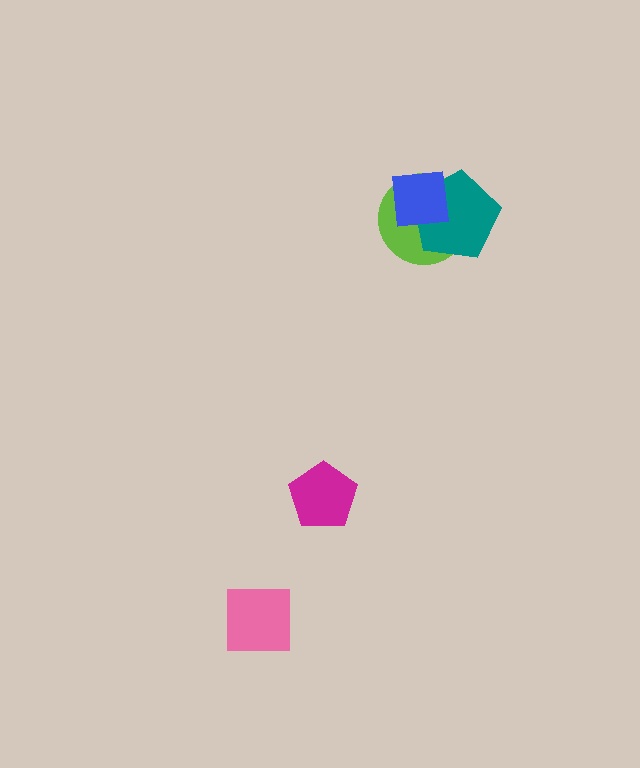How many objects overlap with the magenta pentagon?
0 objects overlap with the magenta pentagon.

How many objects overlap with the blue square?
2 objects overlap with the blue square.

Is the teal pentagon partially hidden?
Yes, it is partially covered by another shape.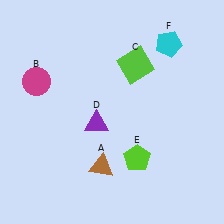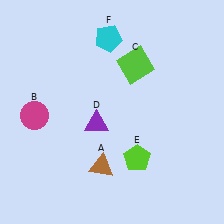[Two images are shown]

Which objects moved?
The objects that moved are: the magenta circle (B), the cyan pentagon (F).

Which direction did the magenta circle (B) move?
The magenta circle (B) moved down.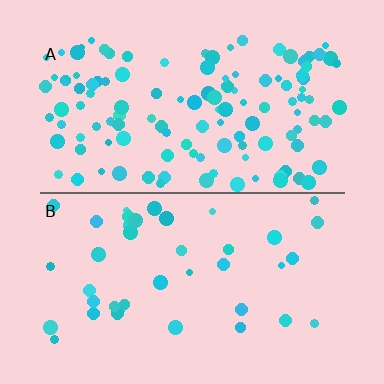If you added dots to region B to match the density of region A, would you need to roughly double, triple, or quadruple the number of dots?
Approximately triple.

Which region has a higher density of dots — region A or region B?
A (the top).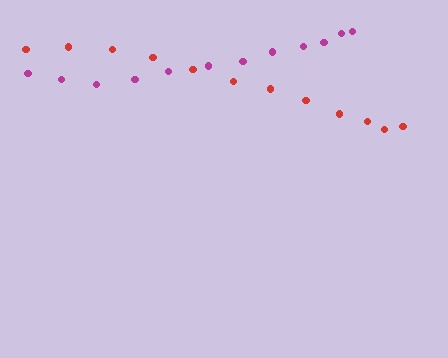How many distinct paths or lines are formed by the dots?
There are 2 distinct paths.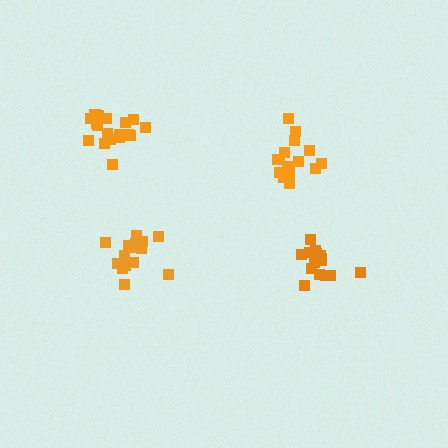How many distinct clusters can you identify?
There are 4 distinct clusters.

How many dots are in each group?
Group 1: 18 dots, Group 2: 19 dots, Group 3: 16 dots, Group 4: 16 dots (69 total).